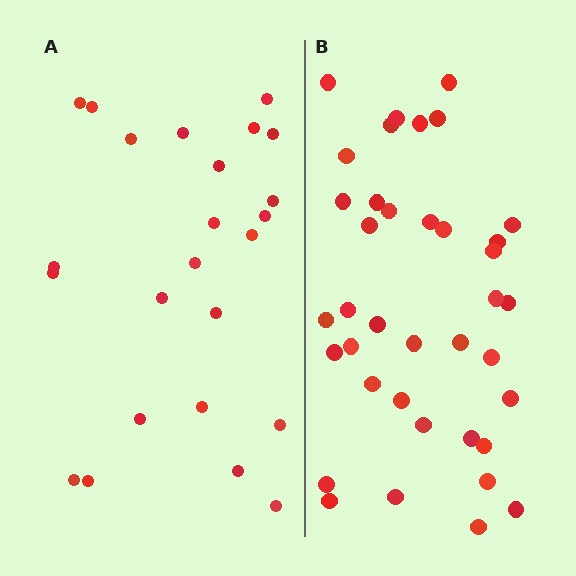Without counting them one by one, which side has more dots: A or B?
Region B (the right region) has more dots.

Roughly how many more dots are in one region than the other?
Region B has approximately 15 more dots than region A.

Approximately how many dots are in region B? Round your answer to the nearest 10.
About 40 dots. (The exact count is 38, which rounds to 40.)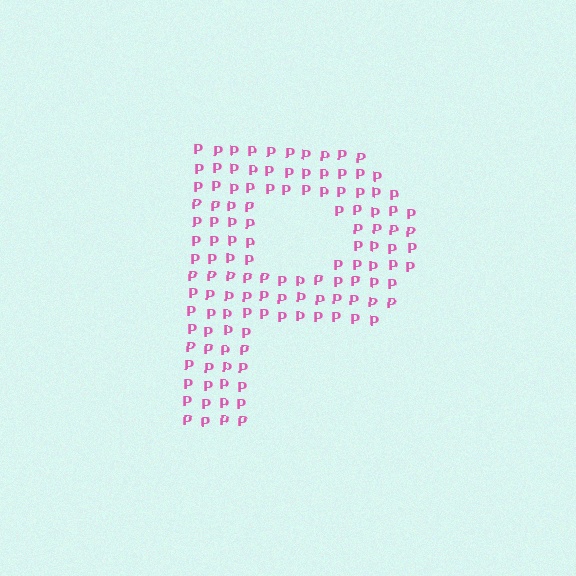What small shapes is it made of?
It is made of small letter P's.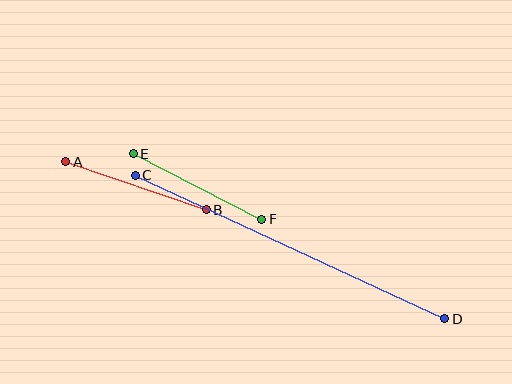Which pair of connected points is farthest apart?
Points C and D are farthest apart.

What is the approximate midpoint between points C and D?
The midpoint is at approximately (290, 247) pixels.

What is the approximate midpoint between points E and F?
The midpoint is at approximately (198, 187) pixels.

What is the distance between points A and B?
The distance is approximately 148 pixels.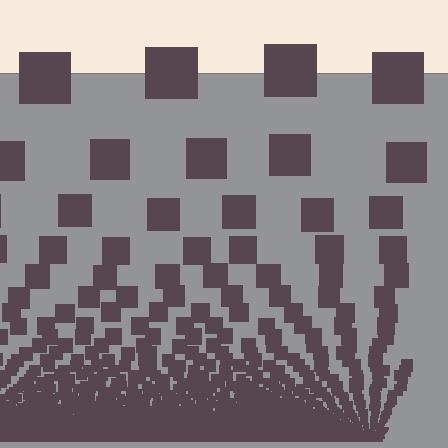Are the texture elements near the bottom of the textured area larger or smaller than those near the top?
Smaller. The gradient is inverted — elements near the bottom are smaller and denser.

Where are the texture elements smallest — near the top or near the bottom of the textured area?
Near the bottom.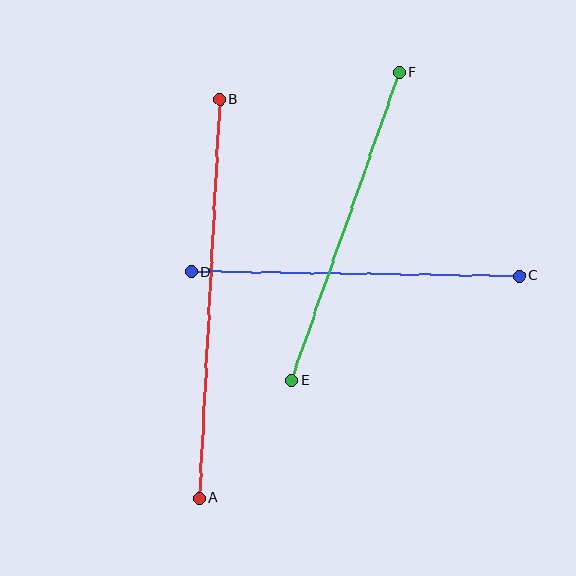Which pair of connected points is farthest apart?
Points A and B are farthest apart.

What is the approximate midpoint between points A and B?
The midpoint is at approximately (210, 299) pixels.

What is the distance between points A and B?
The distance is approximately 399 pixels.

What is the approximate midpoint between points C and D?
The midpoint is at approximately (355, 274) pixels.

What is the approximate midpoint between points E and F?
The midpoint is at approximately (345, 226) pixels.